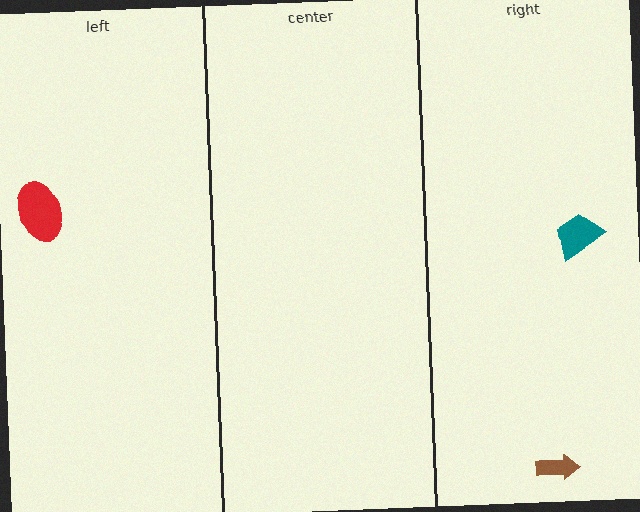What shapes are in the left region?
The red ellipse.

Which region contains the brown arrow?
The right region.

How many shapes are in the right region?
2.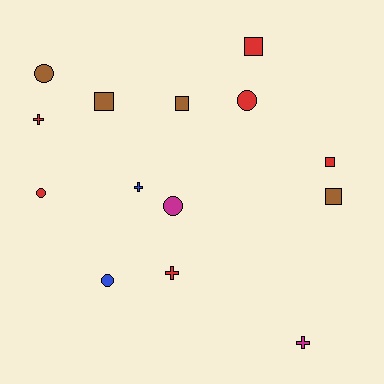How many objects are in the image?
There are 14 objects.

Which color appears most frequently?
Red, with 6 objects.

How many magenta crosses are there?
There is 1 magenta cross.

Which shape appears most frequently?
Circle, with 5 objects.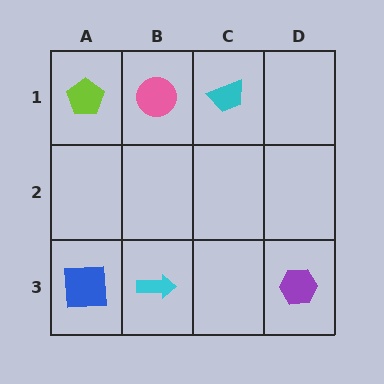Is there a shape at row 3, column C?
No, that cell is empty.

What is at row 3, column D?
A purple hexagon.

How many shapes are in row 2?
0 shapes.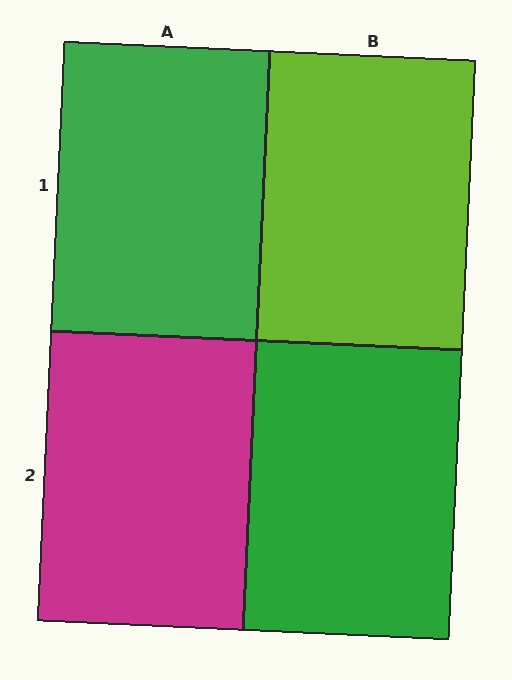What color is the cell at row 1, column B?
Lime.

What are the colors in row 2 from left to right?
Magenta, green.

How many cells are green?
2 cells are green.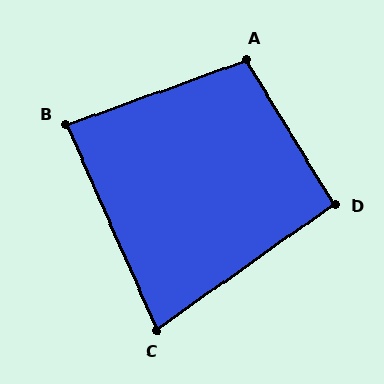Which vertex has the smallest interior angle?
C, at approximately 79 degrees.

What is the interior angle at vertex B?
Approximately 86 degrees (approximately right).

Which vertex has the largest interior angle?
A, at approximately 101 degrees.